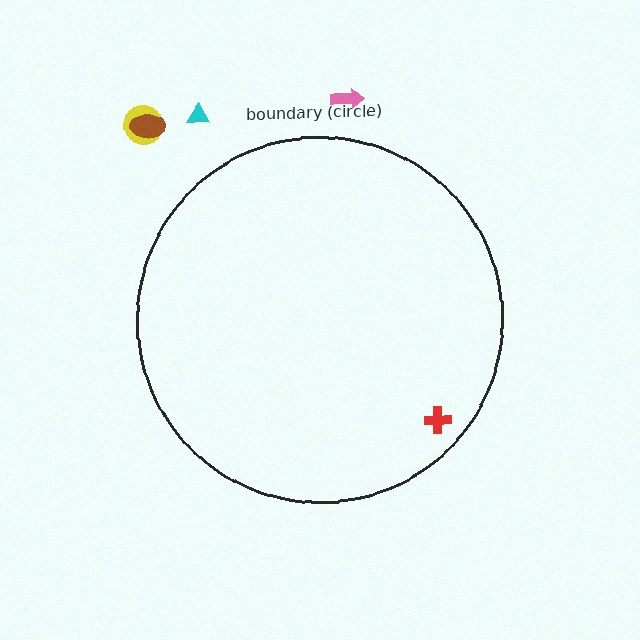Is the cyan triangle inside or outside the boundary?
Outside.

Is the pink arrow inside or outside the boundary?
Outside.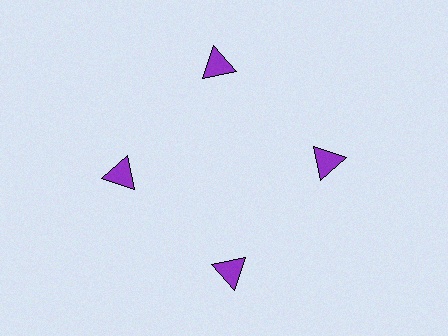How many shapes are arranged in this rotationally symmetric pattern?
There are 4 shapes, arranged in 4 groups of 1.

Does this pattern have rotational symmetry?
Yes, this pattern has 4-fold rotational symmetry. It looks the same after rotating 90 degrees around the center.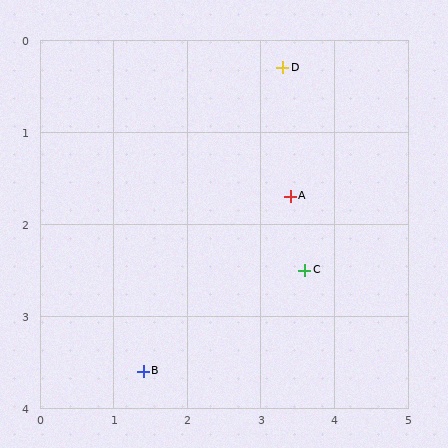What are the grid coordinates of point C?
Point C is at approximately (3.6, 2.5).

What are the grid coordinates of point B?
Point B is at approximately (1.4, 3.6).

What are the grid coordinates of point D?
Point D is at approximately (3.3, 0.3).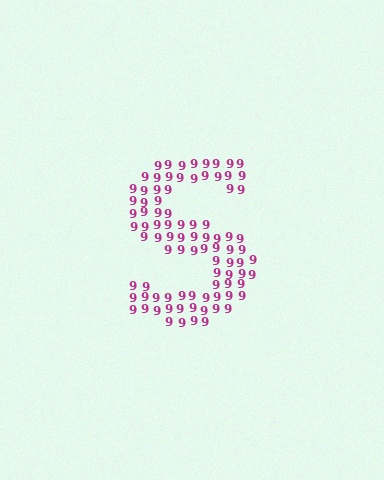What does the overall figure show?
The overall figure shows the letter S.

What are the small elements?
The small elements are digit 9's.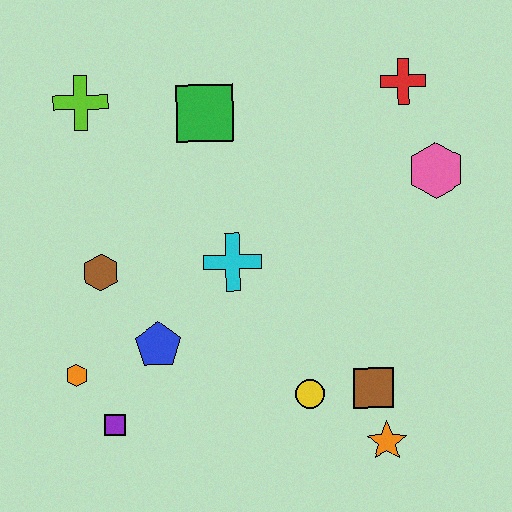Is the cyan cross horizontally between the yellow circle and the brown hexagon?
Yes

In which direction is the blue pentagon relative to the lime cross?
The blue pentagon is below the lime cross.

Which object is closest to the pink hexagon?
The red cross is closest to the pink hexagon.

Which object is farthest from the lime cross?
The orange star is farthest from the lime cross.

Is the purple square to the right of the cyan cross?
No